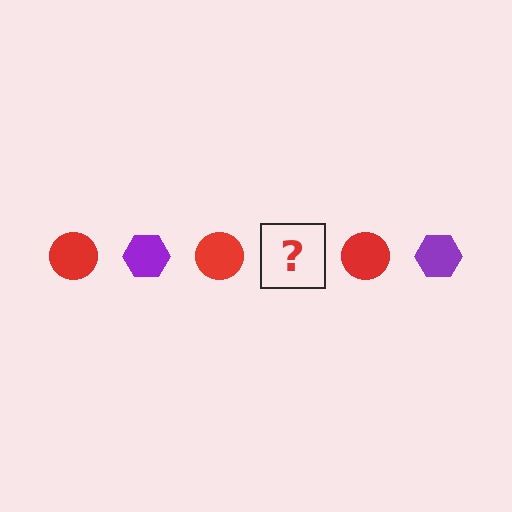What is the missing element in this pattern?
The missing element is a purple hexagon.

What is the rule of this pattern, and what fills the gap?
The rule is that the pattern alternates between red circle and purple hexagon. The gap should be filled with a purple hexagon.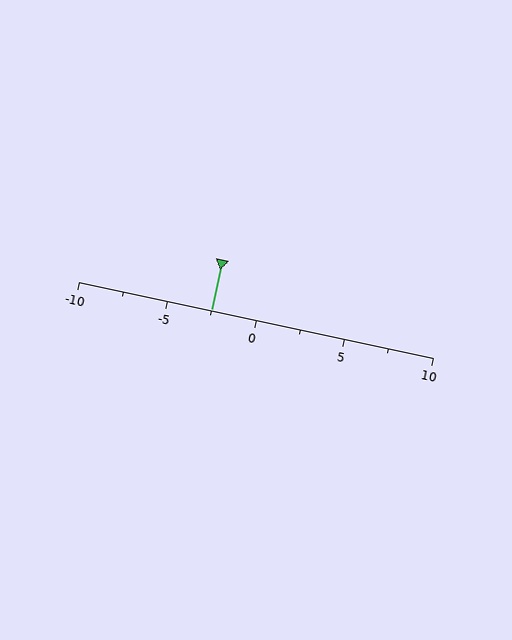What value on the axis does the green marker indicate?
The marker indicates approximately -2.5.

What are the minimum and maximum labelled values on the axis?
The axis runs from -10 to 10.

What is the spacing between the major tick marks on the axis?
The major ticks are spaced 5 apart.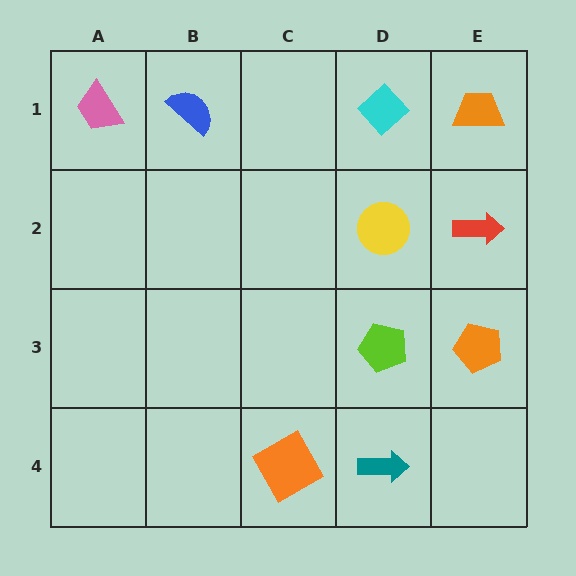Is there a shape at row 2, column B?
No, that cell is empty.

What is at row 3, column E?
An orange pentagon.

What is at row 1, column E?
An orange trapezoid.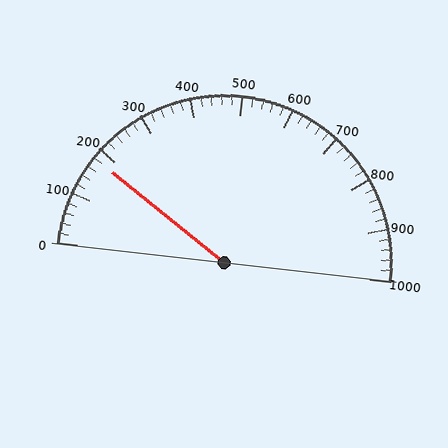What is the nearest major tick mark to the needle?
The nearest major tick mark is 200.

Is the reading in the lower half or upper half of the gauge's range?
The reading is in the lower half of the range (0 to 1000).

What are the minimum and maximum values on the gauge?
The gauge ranges from 0 to 1000.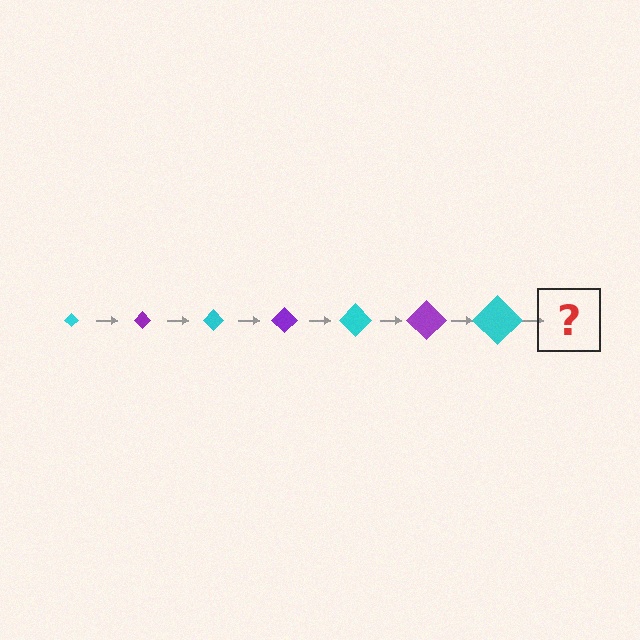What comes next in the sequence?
The next element should be a purple diamond, larger than the previous one.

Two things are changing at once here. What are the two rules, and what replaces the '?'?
The two rules are that the diamond grows larger each step and the color cycles through cyan and purple. The '?' should be a purple diamond, larger than the previous one.